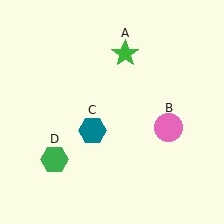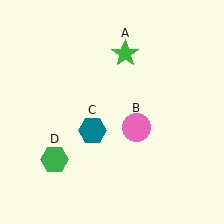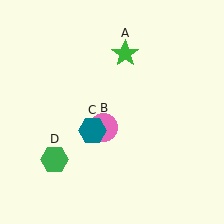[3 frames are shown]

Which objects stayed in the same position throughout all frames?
Green star (object A) and teal hexagon (object C) and green hexagon (object D) remained stationary.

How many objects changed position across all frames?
1 object changed position: pink circle (object B).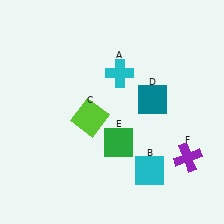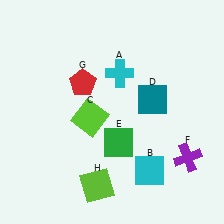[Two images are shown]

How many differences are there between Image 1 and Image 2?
There are 2 differences between the two images.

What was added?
A red pentagon (G), a lime square (H) were added in Image 2.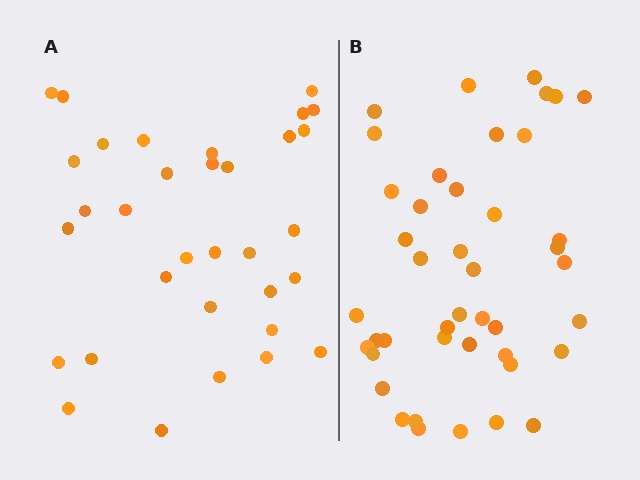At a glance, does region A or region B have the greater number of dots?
Region B (the right region) has more dots.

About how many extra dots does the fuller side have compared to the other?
Region B has roughly 10 or so more dots than region A.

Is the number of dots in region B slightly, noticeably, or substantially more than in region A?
Region B has noticeably more, but not dramatically so. The ratio is roughly 1.3 to 1.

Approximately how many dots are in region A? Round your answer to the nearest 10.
About 30 dots. (The exact count is 33, which rounds to 30.)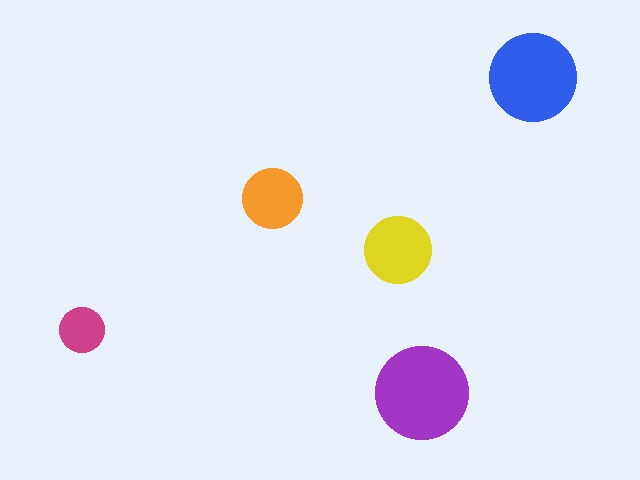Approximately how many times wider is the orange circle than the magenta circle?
About 1.5 times wider.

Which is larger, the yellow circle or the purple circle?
The purple one.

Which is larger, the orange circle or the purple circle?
The purple one.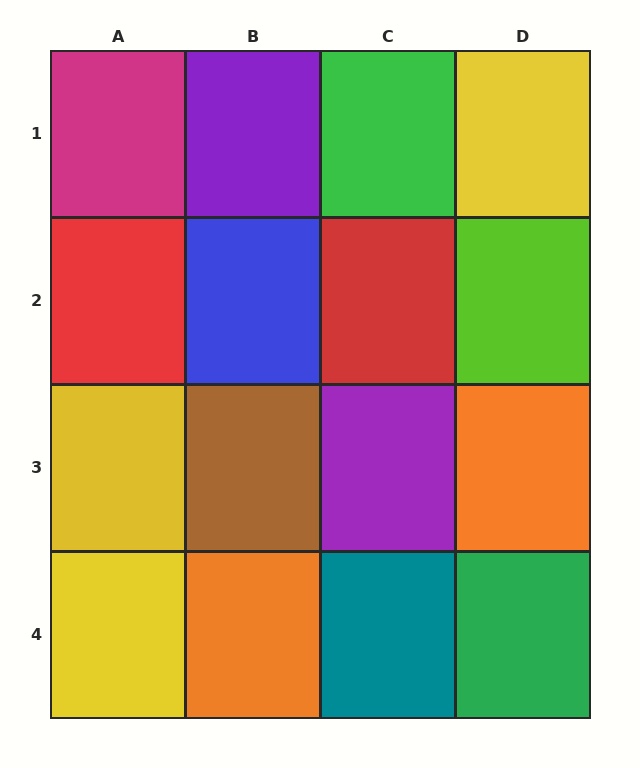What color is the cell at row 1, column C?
Green.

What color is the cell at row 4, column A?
Yellow.